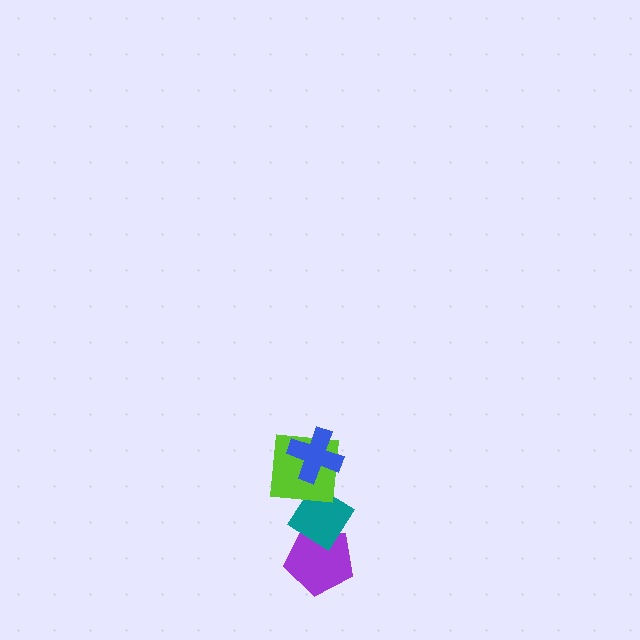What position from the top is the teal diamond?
The teal diamond is 3rd from the top.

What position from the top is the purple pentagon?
The purple pentagon is 4th from the top.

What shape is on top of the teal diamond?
The lime square is on top of the teal diamond.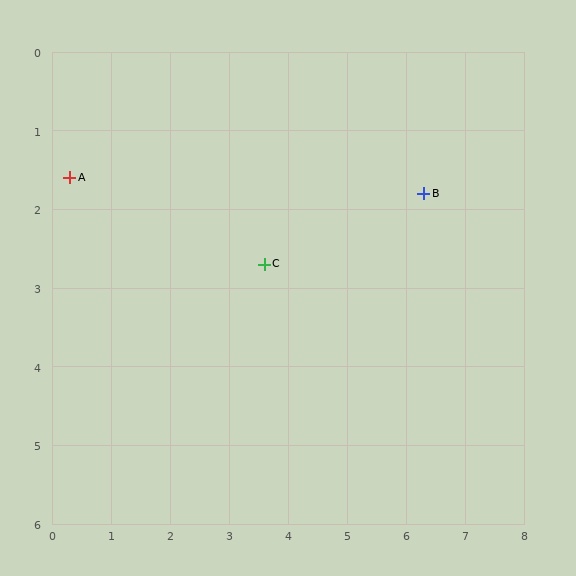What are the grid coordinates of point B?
Point B is at approximately (6.3, 1.8).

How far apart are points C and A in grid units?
Points C and A are about 3.5 grid units apart.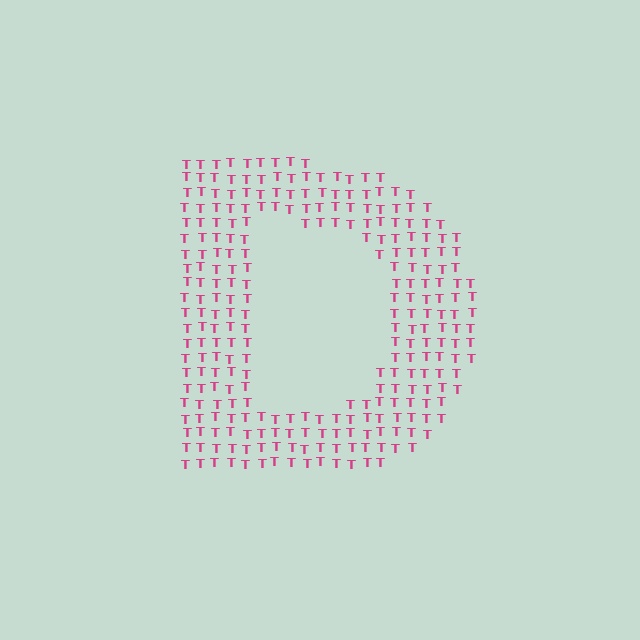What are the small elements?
The small elements are letter T's.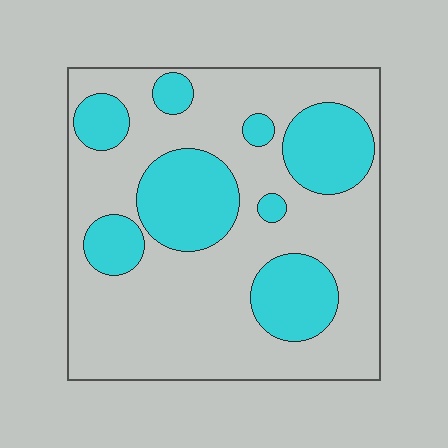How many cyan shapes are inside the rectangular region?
8.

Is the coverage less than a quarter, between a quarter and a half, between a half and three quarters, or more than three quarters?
Between a quarter and a half.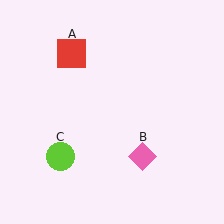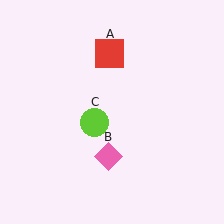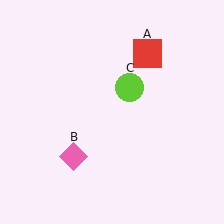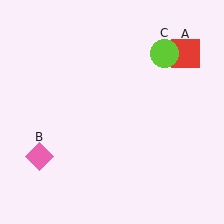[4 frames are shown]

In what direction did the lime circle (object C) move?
The lime circle (object C) moved up and to the right.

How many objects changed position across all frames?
3 objects changed position: red square (object A), pink diamond (object B), lime circle (object C).